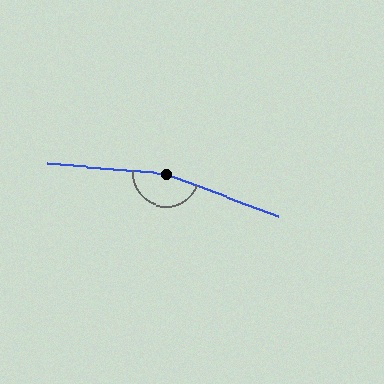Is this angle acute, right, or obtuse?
It is obtuse.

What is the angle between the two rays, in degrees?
Approximately 164 degrees.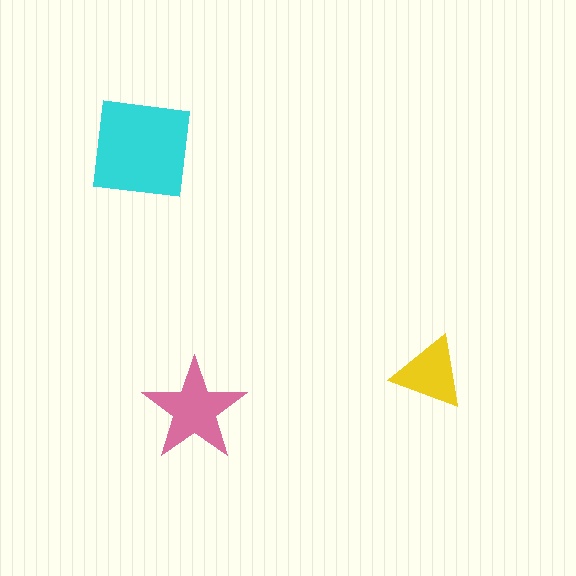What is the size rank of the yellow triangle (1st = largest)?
3rd.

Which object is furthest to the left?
The cyan square is leftmost.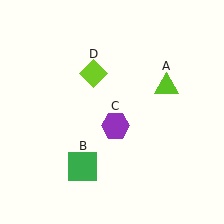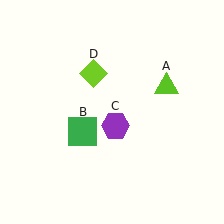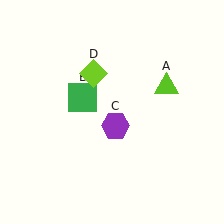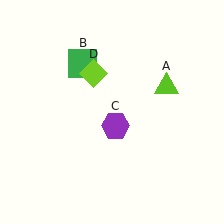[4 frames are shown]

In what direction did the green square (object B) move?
The green square (object B) moved up.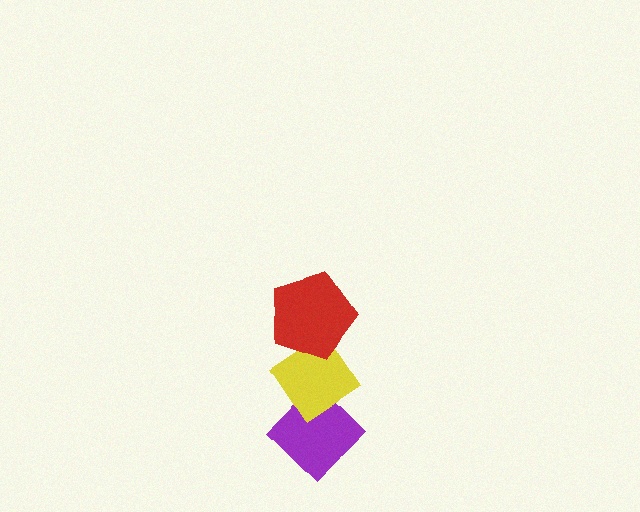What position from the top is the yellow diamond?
The yellow diamond is 2nd from the top.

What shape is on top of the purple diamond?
The yellow diamond is on top of the purple diamond.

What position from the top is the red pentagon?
The red pentagon is 1st from the top.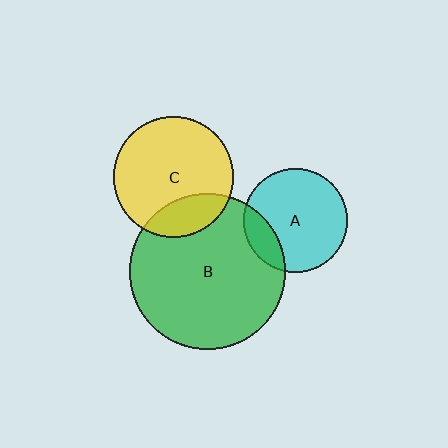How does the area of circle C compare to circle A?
Approximately 1.3 times.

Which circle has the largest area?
Circle B (green).